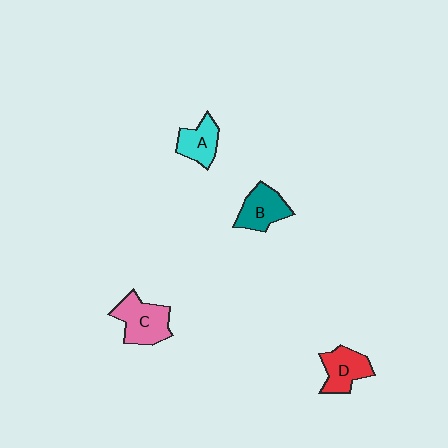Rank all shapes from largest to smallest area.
From largest to smallest: C (pink), B (teal), D (red), A (cyan).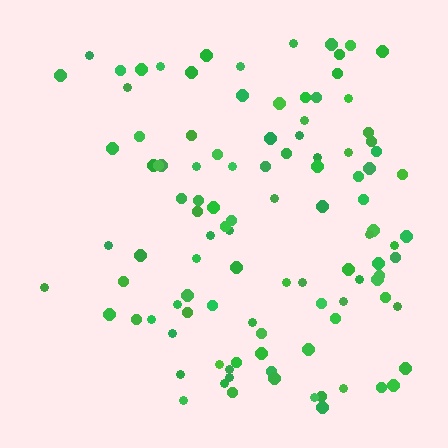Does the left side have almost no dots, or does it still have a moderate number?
Still a moderate number, just noticeably fewer than the right.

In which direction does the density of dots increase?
From left to right, with the right side densest.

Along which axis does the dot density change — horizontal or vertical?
Horizontal.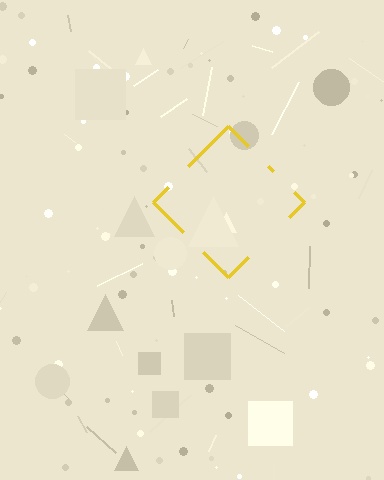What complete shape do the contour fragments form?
The contour fragments form a diamond.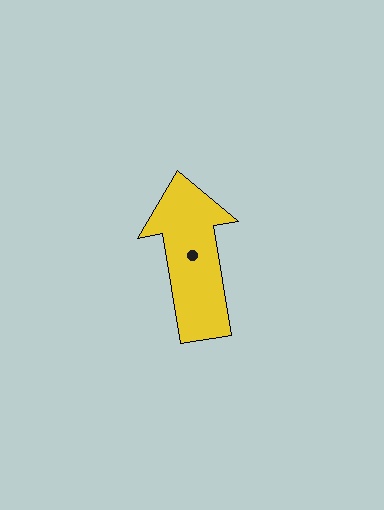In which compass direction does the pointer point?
North.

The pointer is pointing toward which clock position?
Roughly 12 o'clock.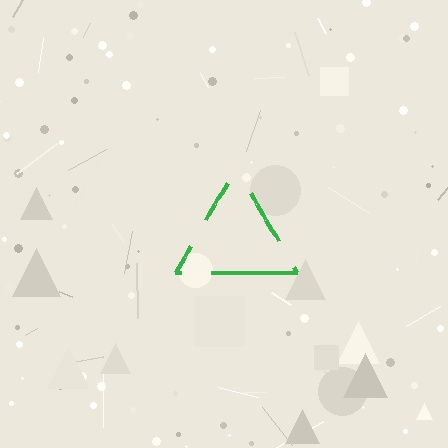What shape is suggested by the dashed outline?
The dashed outline suggests a triangle.